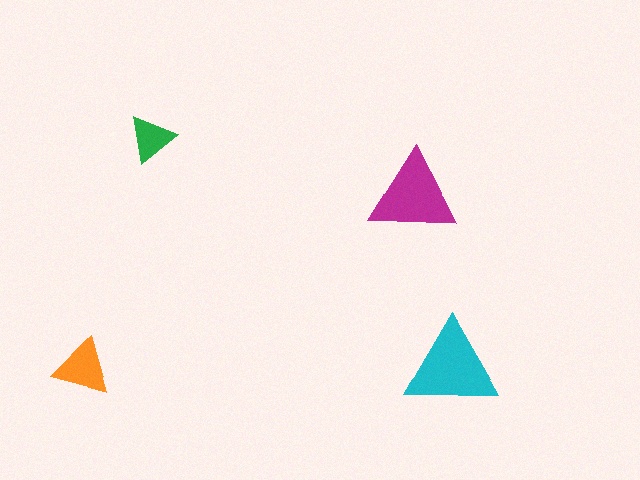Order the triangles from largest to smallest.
the cyan one, the magenta one, the orange one, the green one.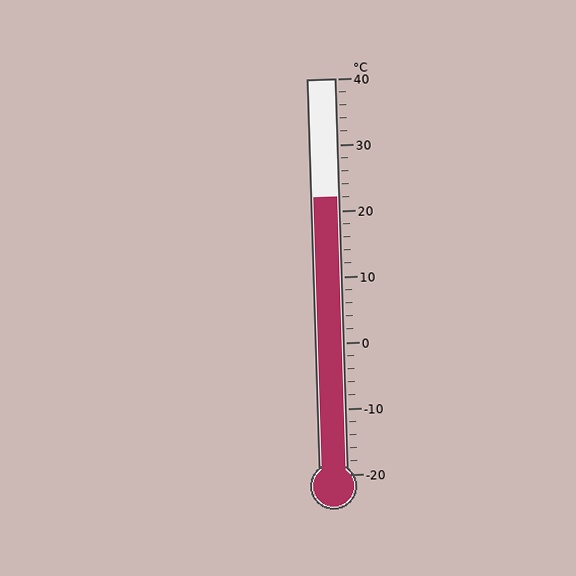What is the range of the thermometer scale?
The thermometer scale ranges from -20°C to 40°C.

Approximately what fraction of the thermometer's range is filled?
The thermometer is filled to approximately 70% of its range.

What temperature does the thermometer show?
The thermometer shows approximately 22°C.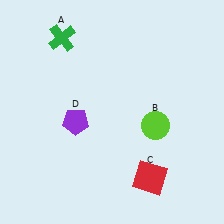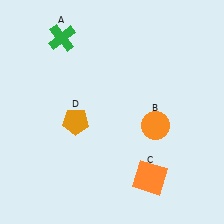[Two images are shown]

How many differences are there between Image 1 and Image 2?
There are 3 differences between the two images.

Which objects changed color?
B changed from lime to orange. C changed from red to orange. D changed from purple to orange.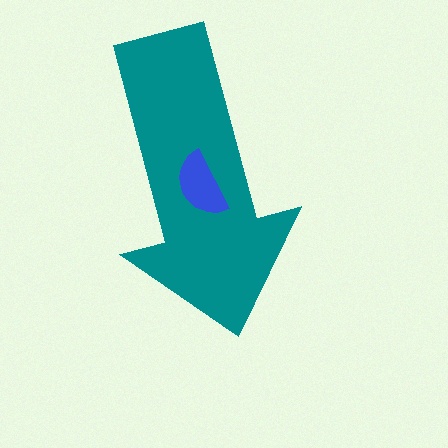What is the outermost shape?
The teal arrow.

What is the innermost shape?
The blue semicircle.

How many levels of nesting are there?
2.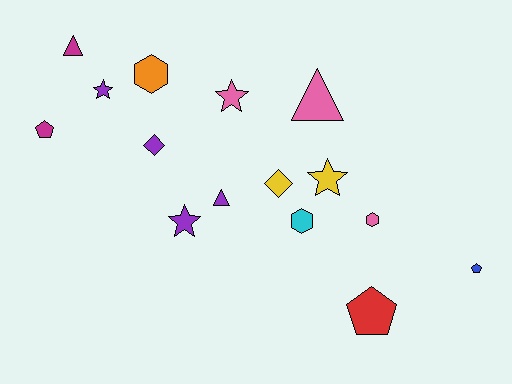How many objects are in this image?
There are 15 objects.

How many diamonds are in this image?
There are 2 diamonds.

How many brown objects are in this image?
There are no brown objects.